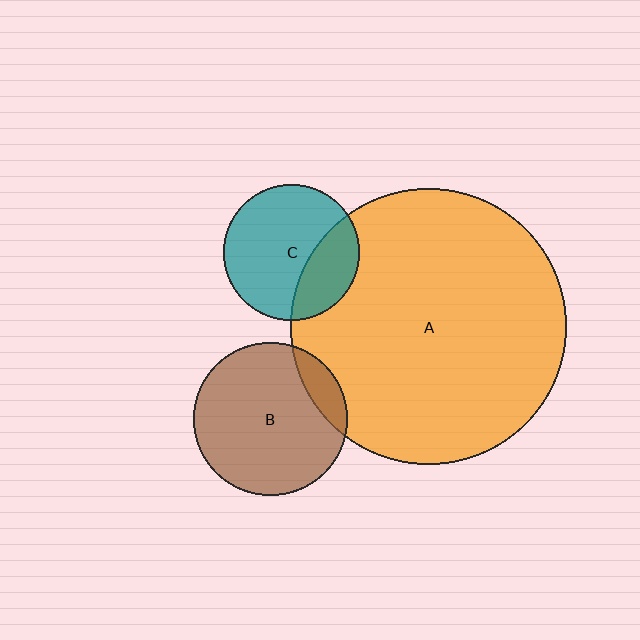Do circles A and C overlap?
Yes.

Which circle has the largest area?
Circle A (orange).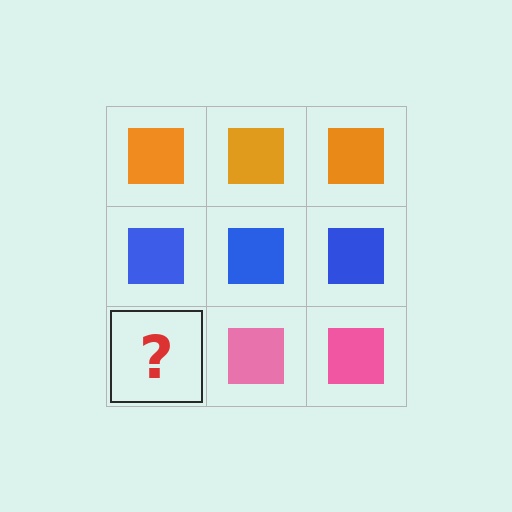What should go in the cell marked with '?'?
The missing cell should contain a pink square.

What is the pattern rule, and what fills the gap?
The rule is that each row has a consistent color. The gap should be filled with a pink square.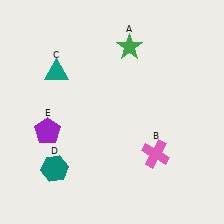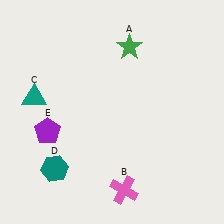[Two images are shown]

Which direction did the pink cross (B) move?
The pink cross (B) moved down.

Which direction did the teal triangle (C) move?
The teal triangle (C) moved down.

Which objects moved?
The objects that moved are: the pink cross (B), the teal triangle (C).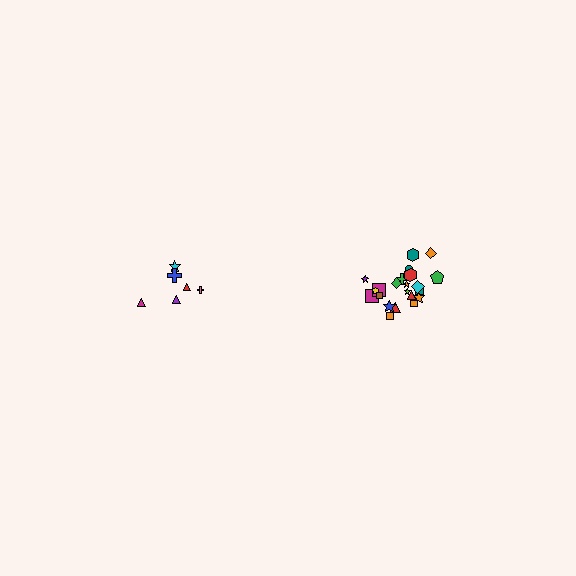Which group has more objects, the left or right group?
The right group.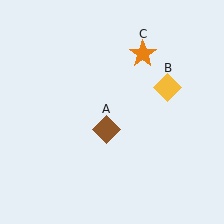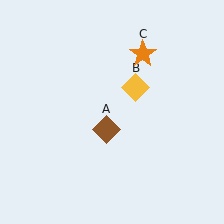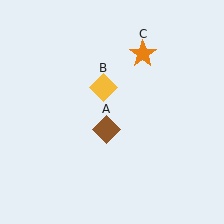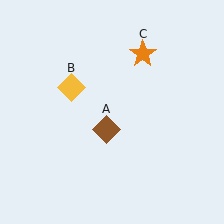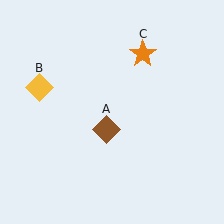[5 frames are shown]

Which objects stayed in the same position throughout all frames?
Brown diamond (object A) and orange star (object C) remained stationary.